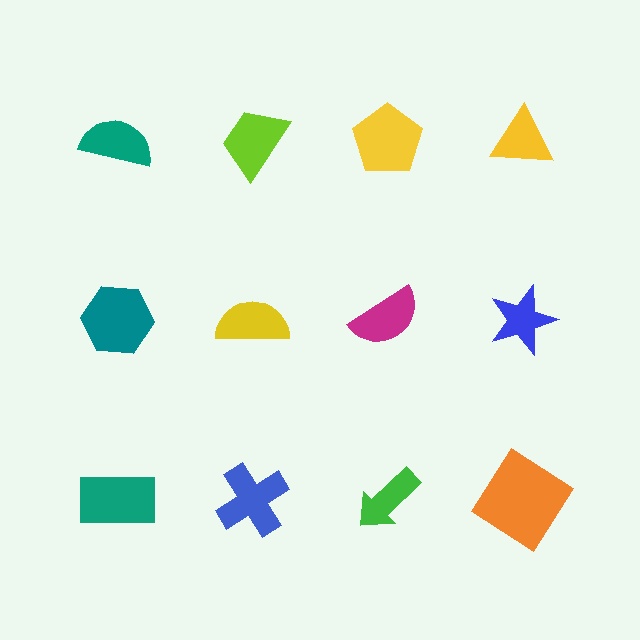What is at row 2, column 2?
A yellow semicircle.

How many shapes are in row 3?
4 shapes.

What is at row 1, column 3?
A yellow pentagon.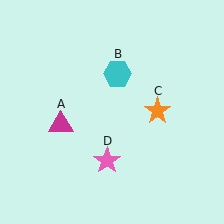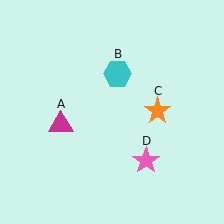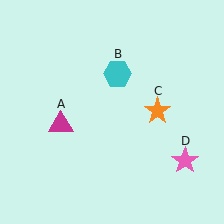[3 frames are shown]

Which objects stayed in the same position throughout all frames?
Magenta triangle (object A) and cyan hexagon (object B) and orange star (object C) remained stationary.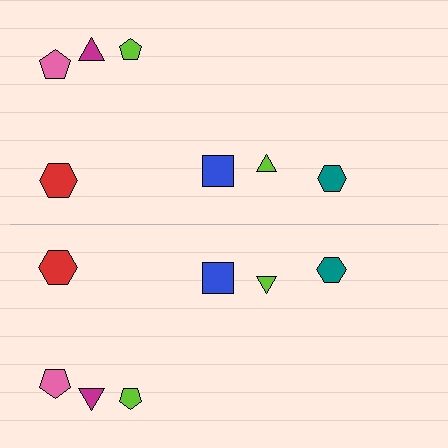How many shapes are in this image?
There are 14 shapes in this image.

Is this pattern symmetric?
Yes, this pattern has bilateral (reflection) symmetry.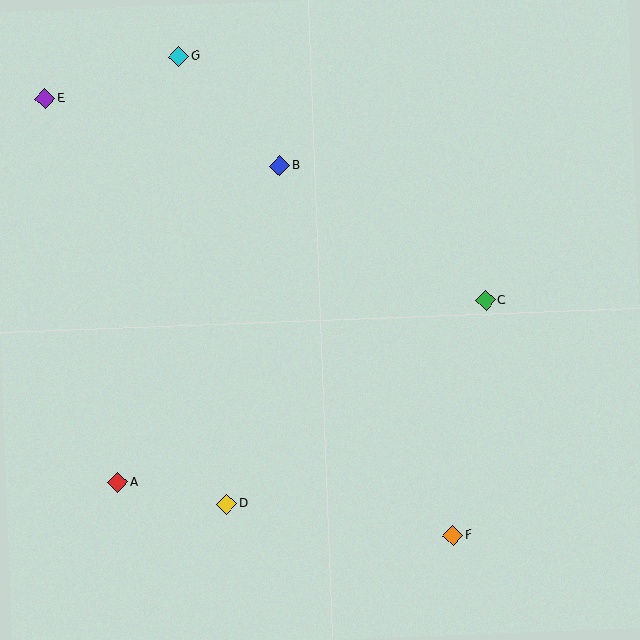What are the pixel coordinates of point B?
Point B is at (280, 166).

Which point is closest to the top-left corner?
Point E is closest to the top-left corner.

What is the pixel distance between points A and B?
The distance between A and B is 356 pixels.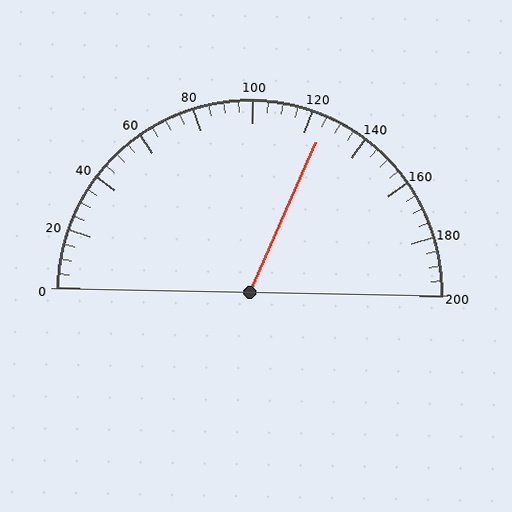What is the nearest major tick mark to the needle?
The nearest major tick mark is 120.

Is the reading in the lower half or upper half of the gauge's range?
The reading is in the upper half of the range (0 to 200).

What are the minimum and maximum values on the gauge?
The gauge ranges from 0 to 200.